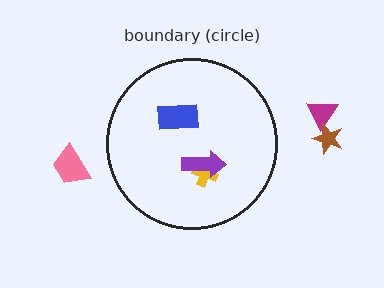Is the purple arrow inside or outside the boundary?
Inside.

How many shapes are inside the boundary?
3 inside, 3 outside.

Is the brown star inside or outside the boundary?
Outside.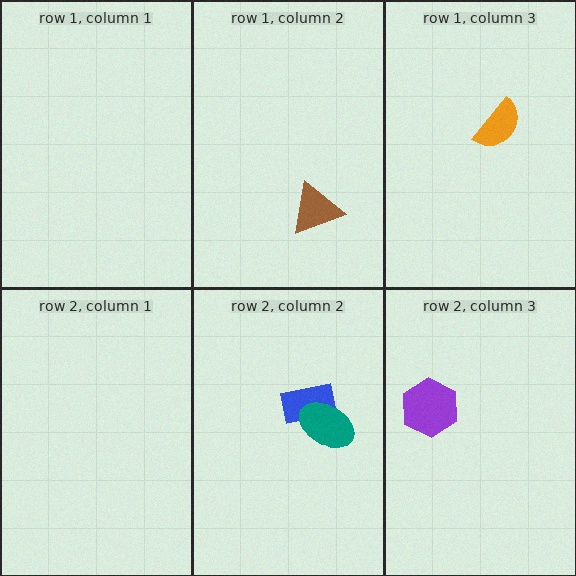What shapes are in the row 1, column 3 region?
The orange semicircle.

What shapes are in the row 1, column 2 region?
The brown triangle.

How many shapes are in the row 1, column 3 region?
1.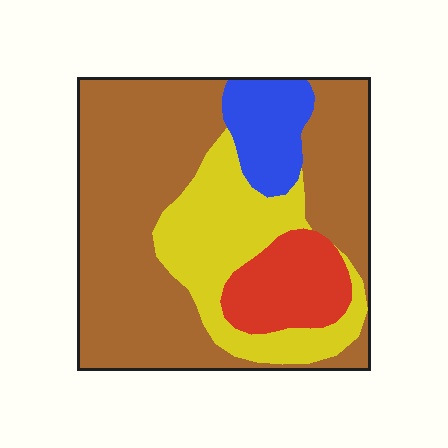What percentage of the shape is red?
Red covers 12% of the shape.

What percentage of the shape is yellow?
Yellow covers about 20% of the shape.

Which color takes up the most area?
Brown, at roughly 55%.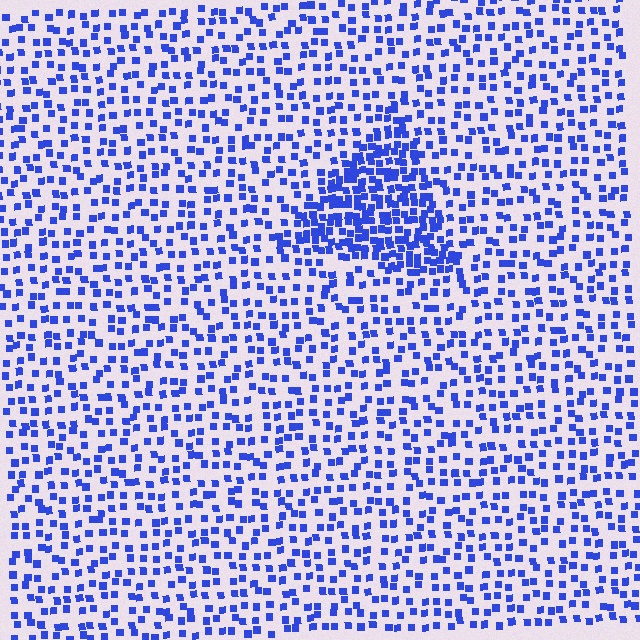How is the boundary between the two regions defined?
The boundary is defined by a change in element density (approximately 2.3x ratio). All elements are the same color, size, and shape.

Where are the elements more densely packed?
The elements are more densely packed inside the triangle boundary.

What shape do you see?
I see a triangle.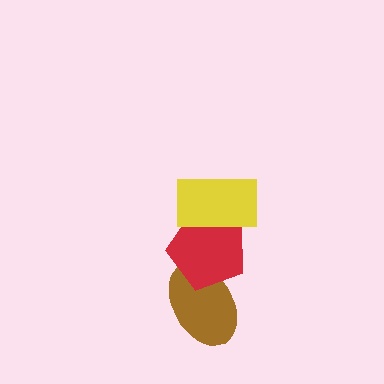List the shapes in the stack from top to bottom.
From top to bottom: the yellow rectangle, the red pentagon, the brown ellipse.